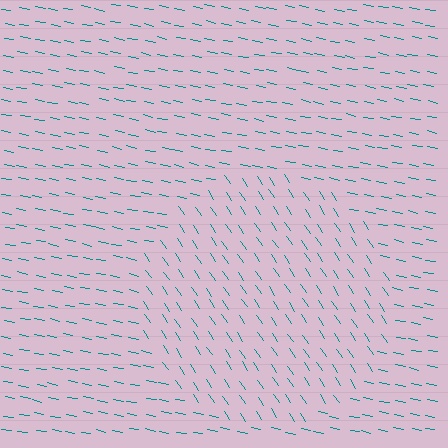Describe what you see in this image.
The image is filled with small teal line segments. A circle region in the image has lines oriented differently from the surrounding lines, creating a visible texture boundary.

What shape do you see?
I see a circle.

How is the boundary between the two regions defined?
The boundary is defined purely by a change in line orientation (approximately 45 degrees difference). All lines are the same color and thickness.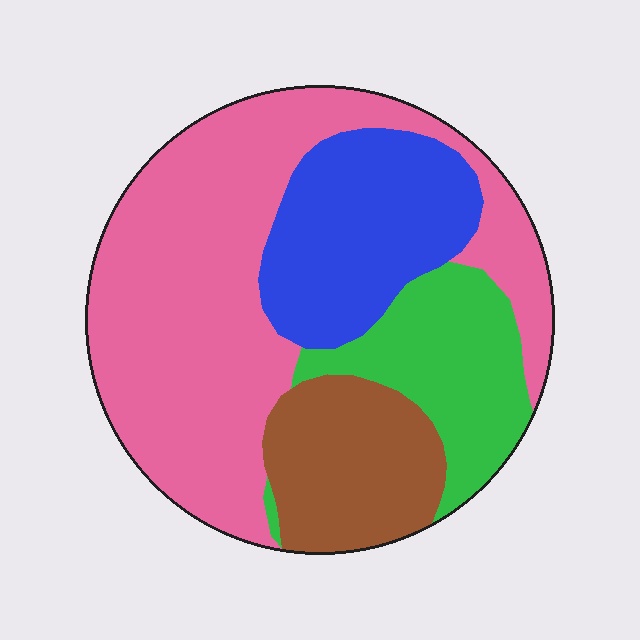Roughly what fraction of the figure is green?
Green takes up less than a sixth of the figure.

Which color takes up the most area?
Pink, at roughly 50%.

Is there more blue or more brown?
Blue.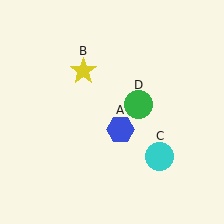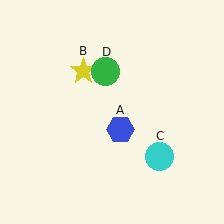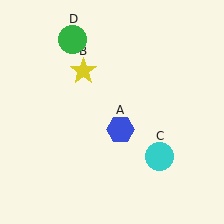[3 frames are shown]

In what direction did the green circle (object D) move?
The green circle (object D) moved up and to the left.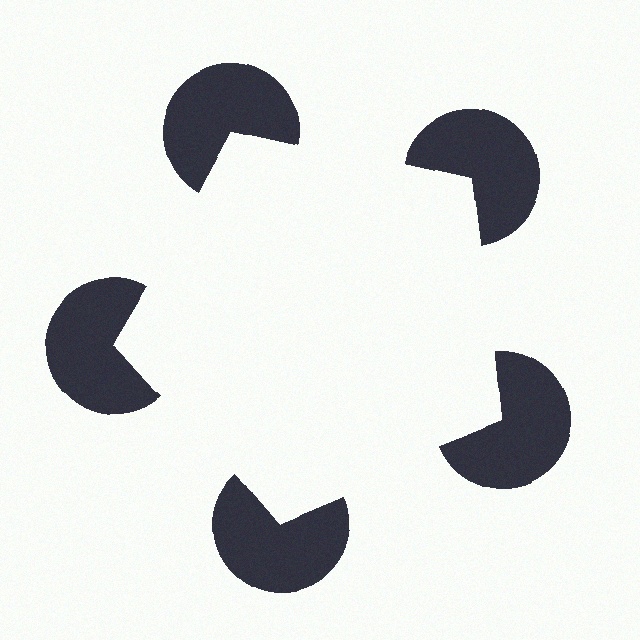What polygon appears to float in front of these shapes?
An illusory pentagon — its edges are inferred from the aligned wedge cuts in the pac-man discs, not physically drawn.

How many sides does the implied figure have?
5 sides.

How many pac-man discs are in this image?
There are 5 — one at each vertex of the illusory pentagon.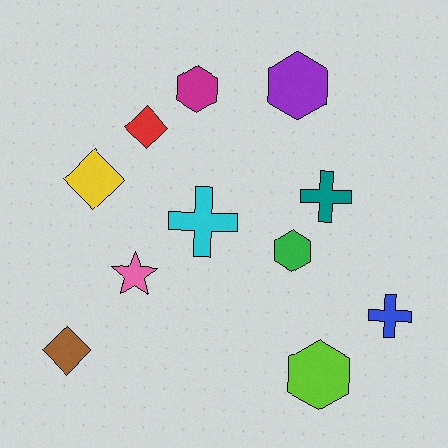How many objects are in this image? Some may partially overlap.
There are 11 objects.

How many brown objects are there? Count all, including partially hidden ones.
There is 1 brown object.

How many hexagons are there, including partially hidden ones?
There are 4 hexagons.